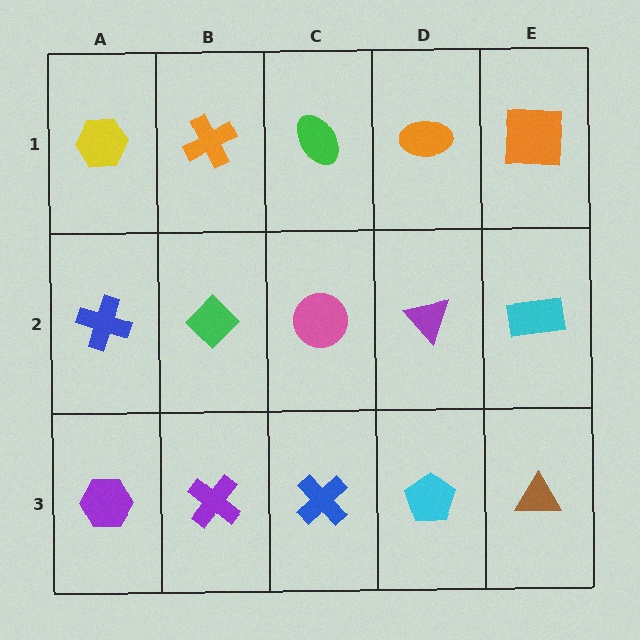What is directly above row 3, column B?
A green diamond.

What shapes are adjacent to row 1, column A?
A blue cross (row 2, column A), an orange cross (row 1, column B).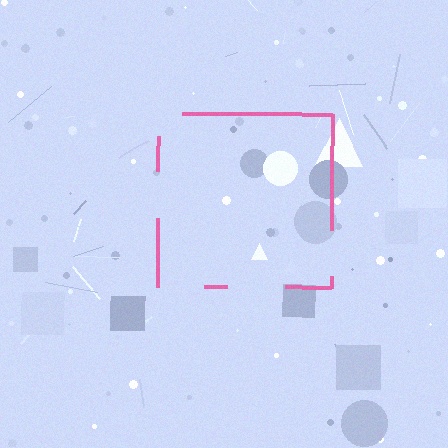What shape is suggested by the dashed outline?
The dashed outline suggests a square.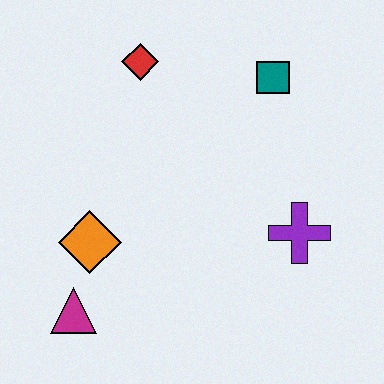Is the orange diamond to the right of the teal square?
No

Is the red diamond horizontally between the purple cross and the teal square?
No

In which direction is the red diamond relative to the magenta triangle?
The red diamond is above the magenta triangle.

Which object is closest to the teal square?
The red diamond is closest to the teal square.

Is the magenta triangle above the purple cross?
No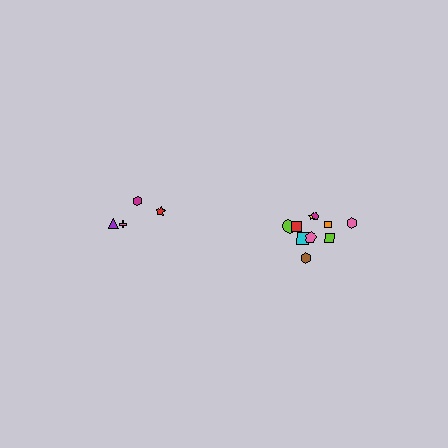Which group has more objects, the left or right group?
The right group.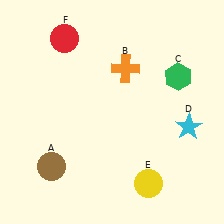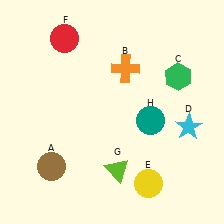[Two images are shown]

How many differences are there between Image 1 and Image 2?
There are 2 differences between the two images.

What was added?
A lime triangle (G), a teal circle (H) were added in Image 2.